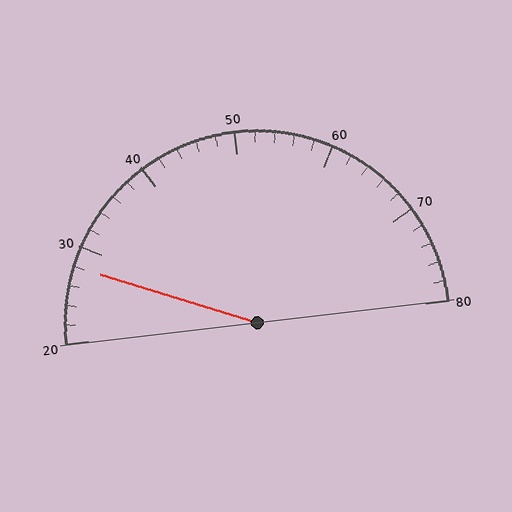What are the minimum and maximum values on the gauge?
The gauge ranges from 20 to 80.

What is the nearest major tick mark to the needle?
The nearest major tick mark is 30.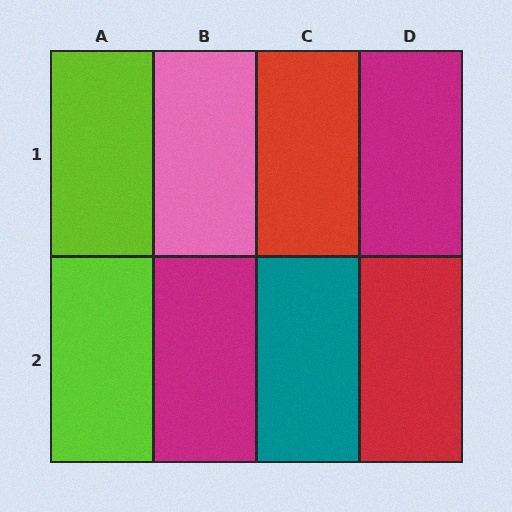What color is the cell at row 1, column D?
Magenta.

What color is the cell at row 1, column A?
Lime.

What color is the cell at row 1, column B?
Pink.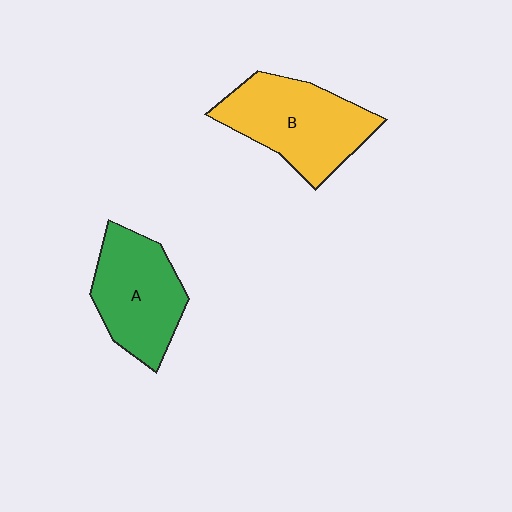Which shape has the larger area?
Shape B (yellow).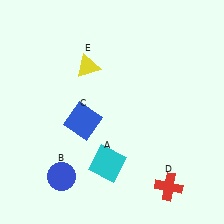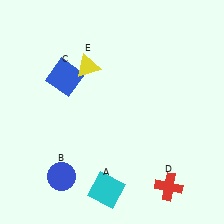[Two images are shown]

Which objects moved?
The objects that moved are: the cyan square (A), the blue square (C).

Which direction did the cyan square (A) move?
The cyan square (A) moved down.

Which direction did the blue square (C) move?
The blue square (C) moved up.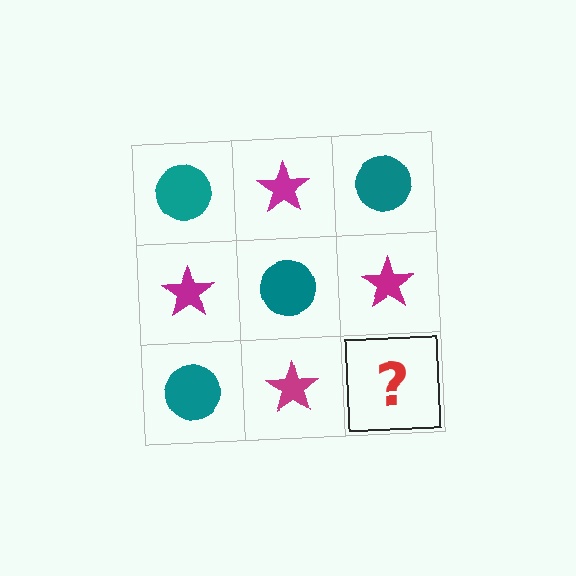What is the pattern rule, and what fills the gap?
The rule is that it alternates teal circle and magenta star in a checkerboard pattern. The gap should be filled with a teal circle.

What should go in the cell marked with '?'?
The missing cell should contain a teal circle.